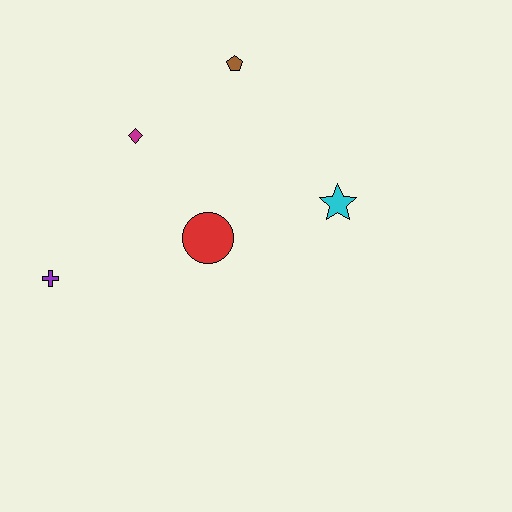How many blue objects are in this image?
There are no blue objects.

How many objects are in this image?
There are 5 objects.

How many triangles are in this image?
There are no triangles.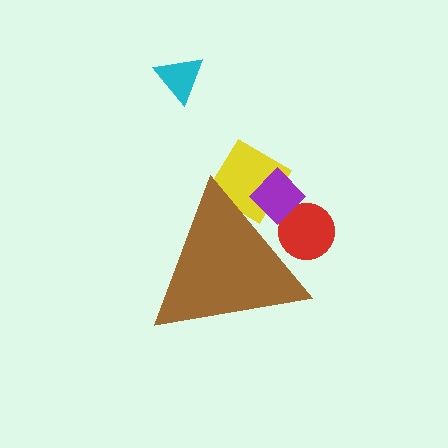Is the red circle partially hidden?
Yes, the red circle is partially hidden behind the brown triangle.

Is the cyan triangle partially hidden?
No, the cyan triangle is fully visible.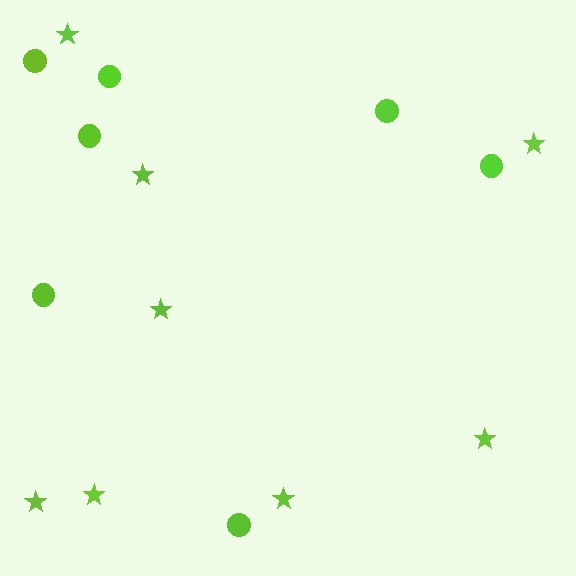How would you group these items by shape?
There are 2 groups: one group of circles (7) and one group of stars (8).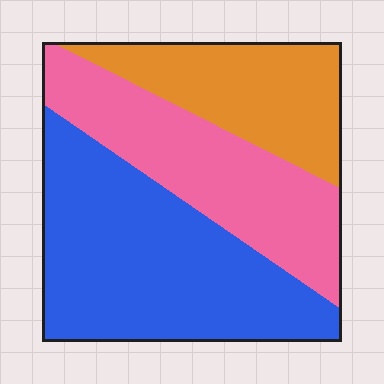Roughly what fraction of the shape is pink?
Pink covers 31% of the shape.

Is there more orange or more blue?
Blue.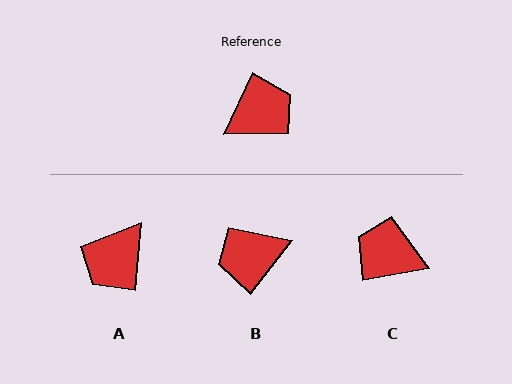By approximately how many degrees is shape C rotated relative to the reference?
Approximately 126 degrees counter-clockwise.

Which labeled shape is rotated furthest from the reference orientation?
B, about 167 degrees away.